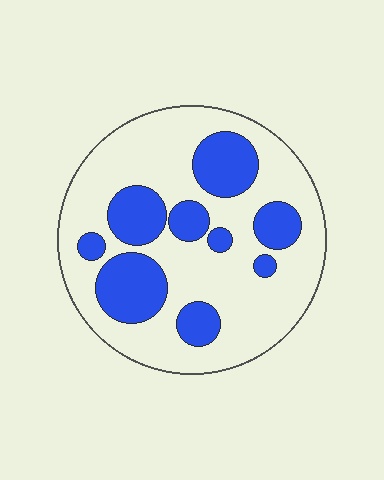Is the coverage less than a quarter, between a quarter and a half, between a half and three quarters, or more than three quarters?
Between a quarter and a half.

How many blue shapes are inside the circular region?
9.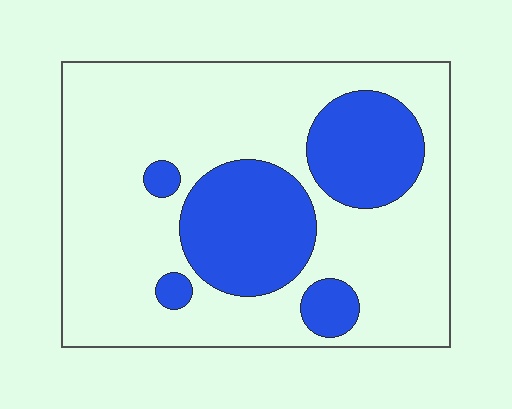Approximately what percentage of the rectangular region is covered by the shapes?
Approximately 30%.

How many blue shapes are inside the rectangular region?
5.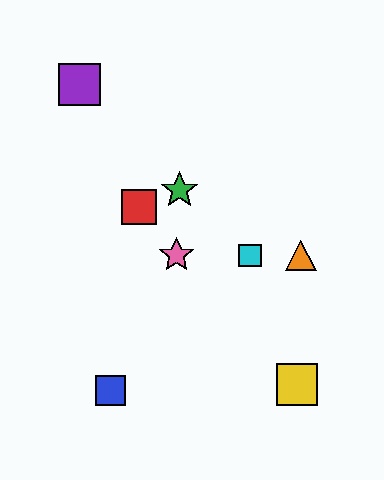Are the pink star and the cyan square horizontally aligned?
Yes, both are at y≈255.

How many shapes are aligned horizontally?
3 shapes (the orange triangle, the cyan square, the pink star) are aligned horizontally.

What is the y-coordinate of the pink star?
The pink star is at y≈255.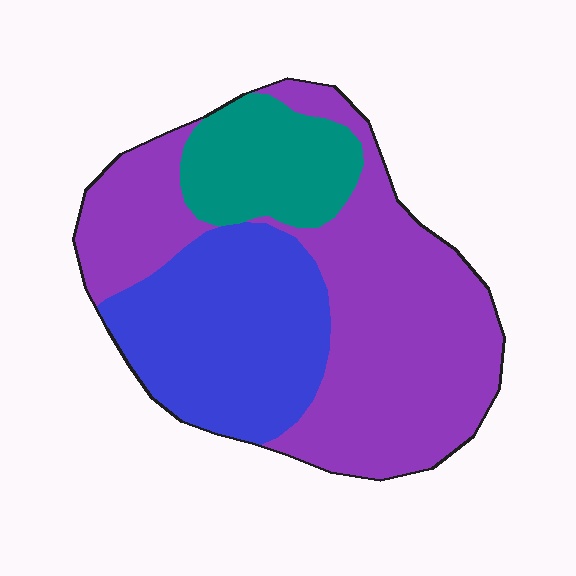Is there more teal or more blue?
Blue.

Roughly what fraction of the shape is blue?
Blue covers around 30% of the shape.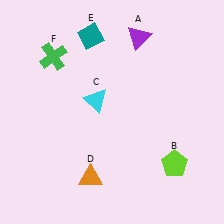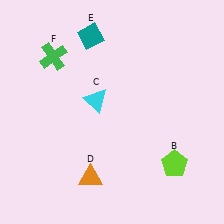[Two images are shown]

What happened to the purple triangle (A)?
The purple triangle (A) was removed in Image 2. It was in the top-right area of Image 1.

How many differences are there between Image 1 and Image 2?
There is 1 difference between the two images.